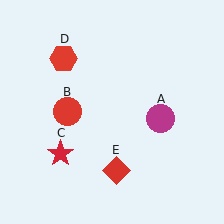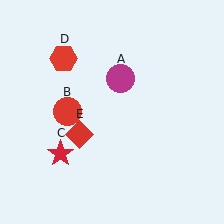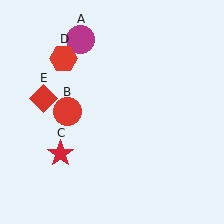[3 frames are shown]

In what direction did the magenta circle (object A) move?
The magenta circle (object A) moved up and to the left.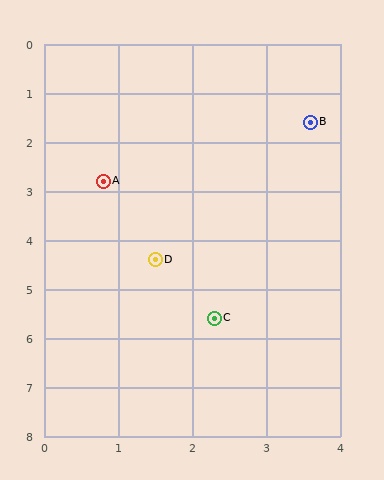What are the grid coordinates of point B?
Point B is at approximately (3.6, 1.6).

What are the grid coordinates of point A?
Point A is at approximately (0.8, 2.8).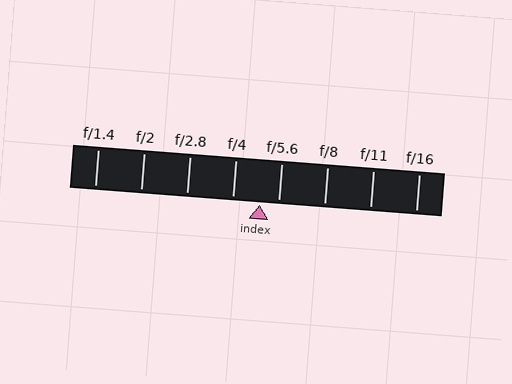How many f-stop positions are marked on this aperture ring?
There are 8 f-stop positions marked.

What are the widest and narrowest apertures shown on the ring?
The widest aperture shown is f/1.4 and the narrowest is f/16.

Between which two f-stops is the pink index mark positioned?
The index mark is between f/4 and f/5.6.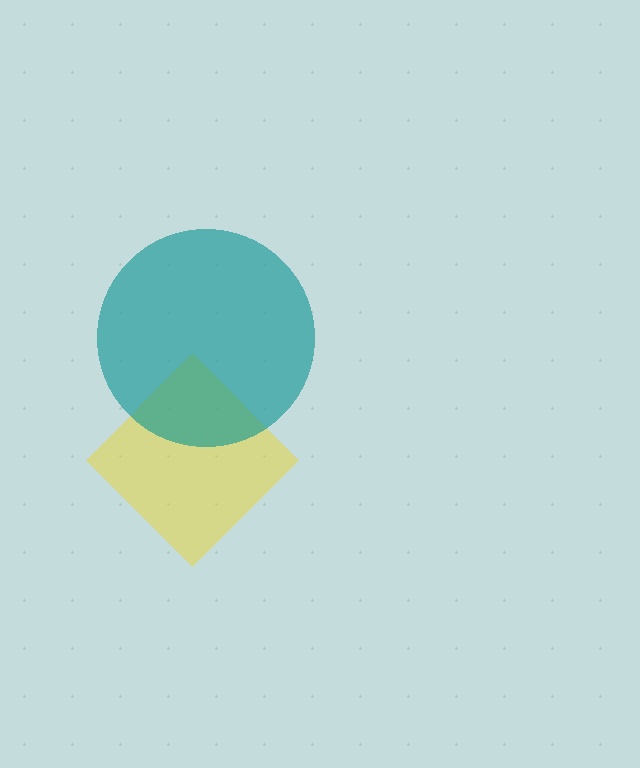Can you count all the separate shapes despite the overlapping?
Yes, there are 2 separate shapes.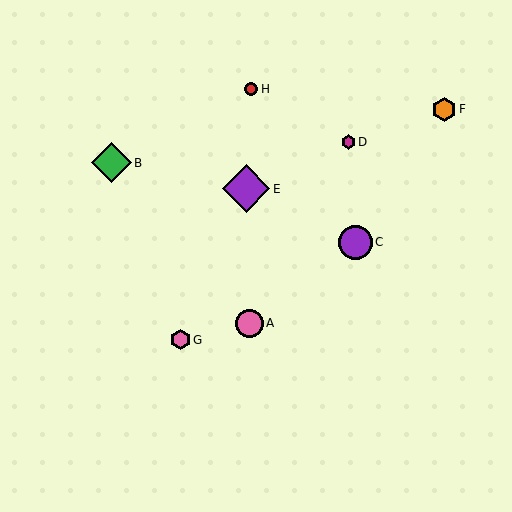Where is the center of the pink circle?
The center of the pink circle is at (249, 323).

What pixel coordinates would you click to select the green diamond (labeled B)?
Click at (111, 163) to select the green diamond B.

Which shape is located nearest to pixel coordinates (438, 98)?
The orange hexagon (labeled F) at (444, 109) is nearest to that location.